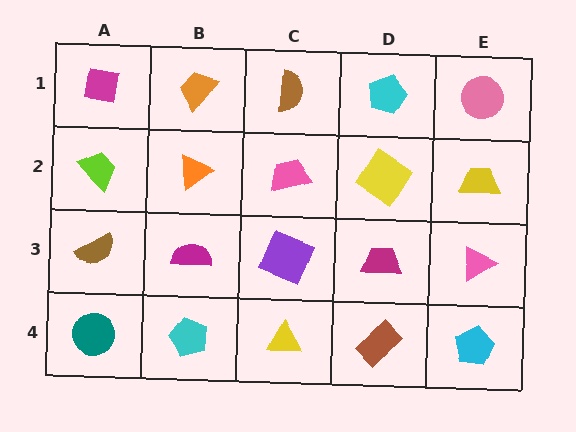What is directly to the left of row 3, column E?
A magenta trapezoid.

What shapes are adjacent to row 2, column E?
A pink circle (row 1, column E), a pink triangle (row 3, column E), a yellow diamond (row 2, column D).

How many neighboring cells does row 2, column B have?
4.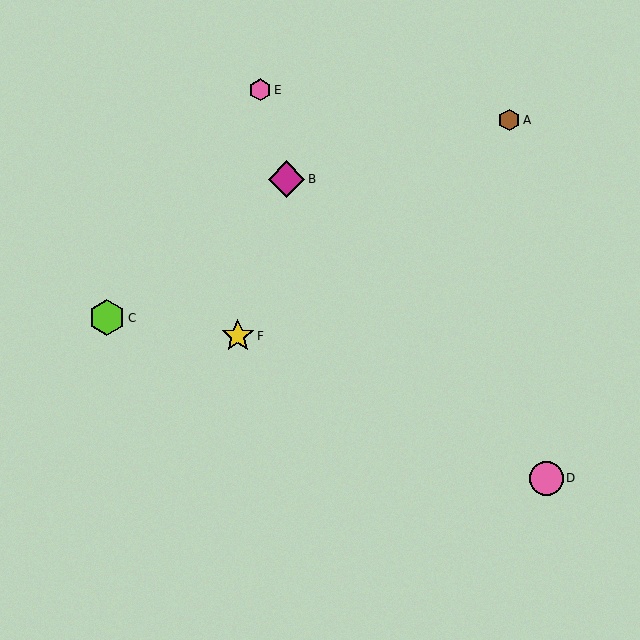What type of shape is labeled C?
Shape C is a lime hexagon.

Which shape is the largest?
The magenta diamond (labeled B) is the largest.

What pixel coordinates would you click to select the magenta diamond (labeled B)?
Click at (286, 179) to select the magenta diamond B.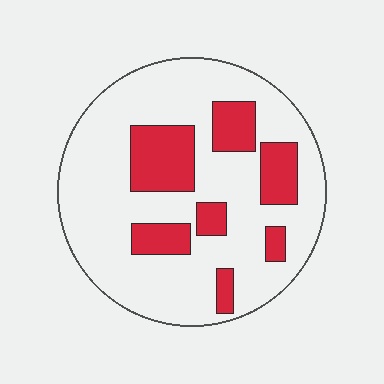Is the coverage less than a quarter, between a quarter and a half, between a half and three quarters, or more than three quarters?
Less than a quarter.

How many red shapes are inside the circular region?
7.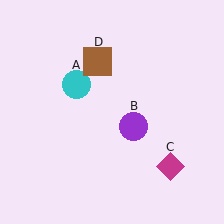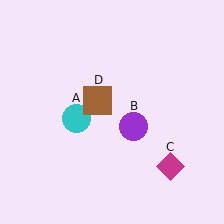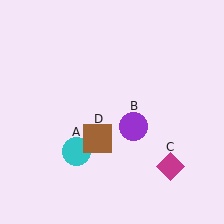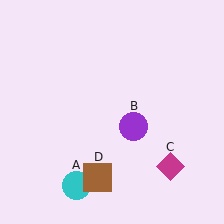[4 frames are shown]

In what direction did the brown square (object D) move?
The brown square (object D) moved down.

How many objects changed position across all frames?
2 objects changed position: cyan circle (object A), brown square (object D).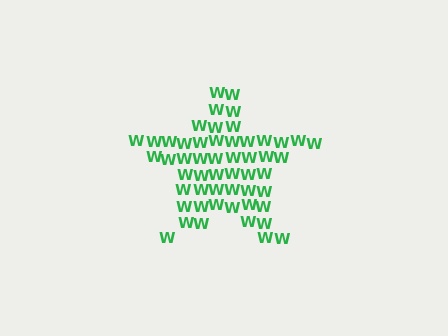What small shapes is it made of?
It is made of small letter W's.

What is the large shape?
The large shape is a star.